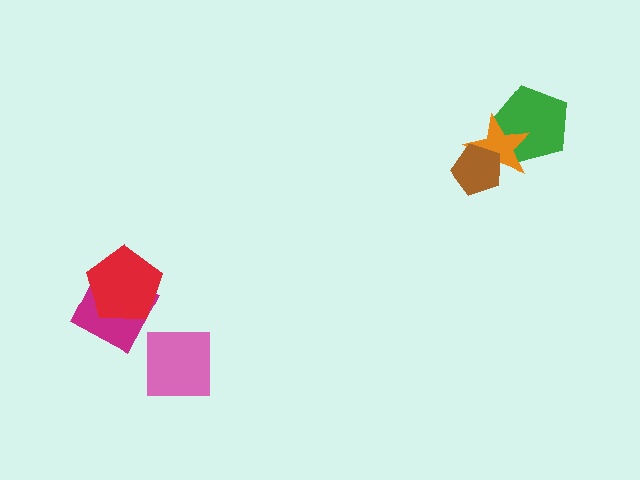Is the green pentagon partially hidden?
Yes, it is partially covered by another shape.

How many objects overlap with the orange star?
2 objects overlap with the orange star.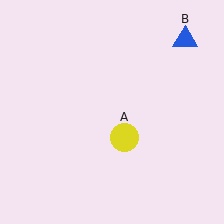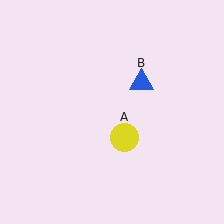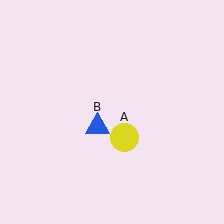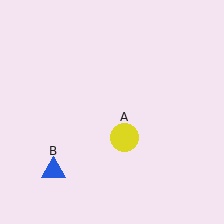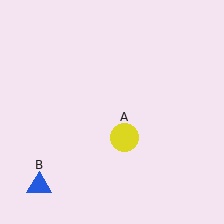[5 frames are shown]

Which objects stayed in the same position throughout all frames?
Yellow circle (object A) remained stationary.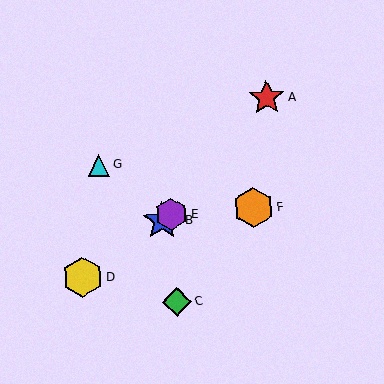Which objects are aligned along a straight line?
Objects B, D, E are aligned along a straight line.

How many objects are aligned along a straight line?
3 objects (B, D, E) are aligned along a straight line.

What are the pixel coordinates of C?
Object C is at (177, 302).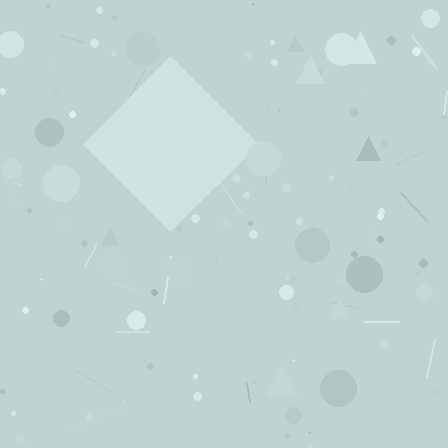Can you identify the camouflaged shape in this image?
The camouflaged shape is a diamond.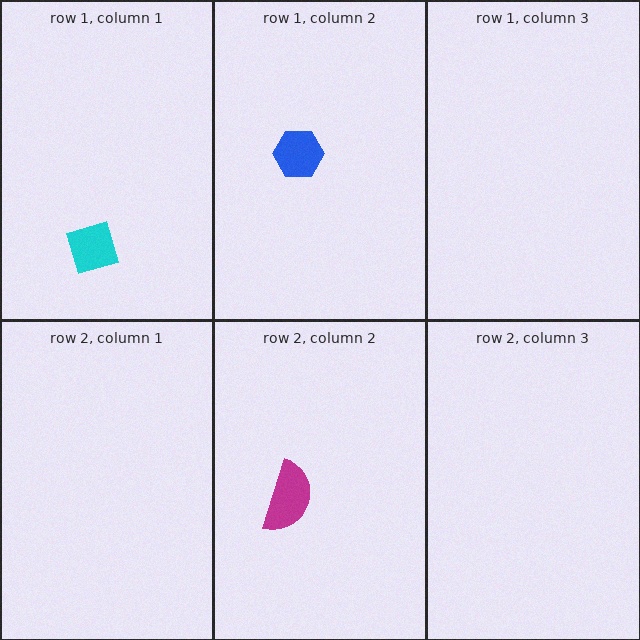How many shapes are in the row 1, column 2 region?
1.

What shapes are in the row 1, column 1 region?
The cyan diamond.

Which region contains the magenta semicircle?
The row 2, column 2 region.